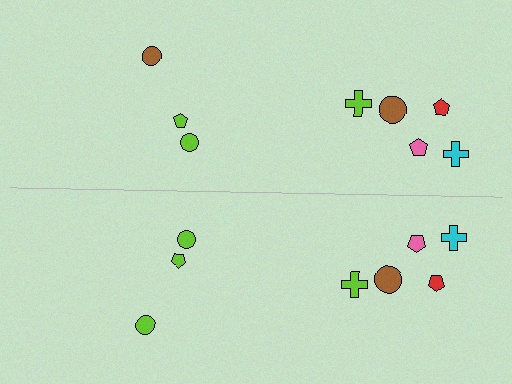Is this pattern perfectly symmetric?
No, the pattern is not perfectly symmetric. The lime circle on the bottom side breaks the symmetry — its mirror counterpart is brown.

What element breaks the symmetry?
The lime circle on the bottom side breaks the symmetry — its mirror counterpart is brown.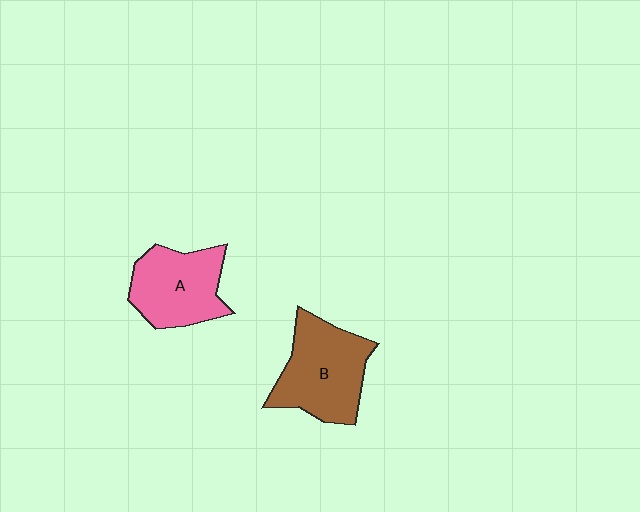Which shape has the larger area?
Shape B (brown).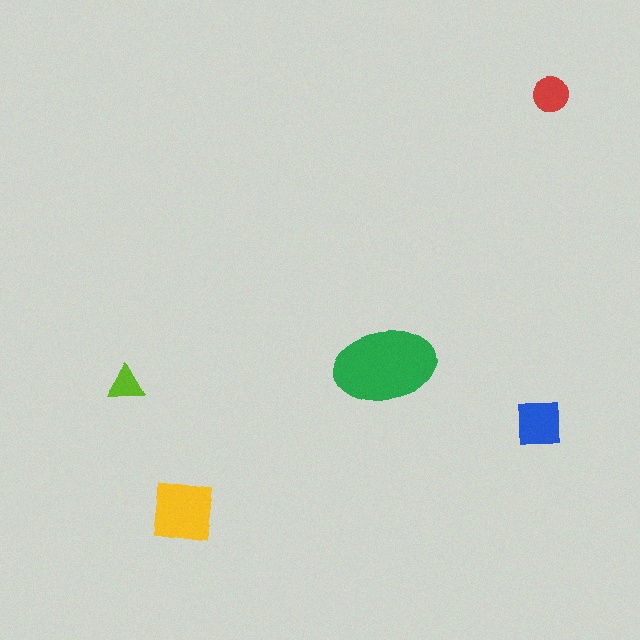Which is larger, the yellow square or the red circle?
The yellow square.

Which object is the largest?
The green ellipse.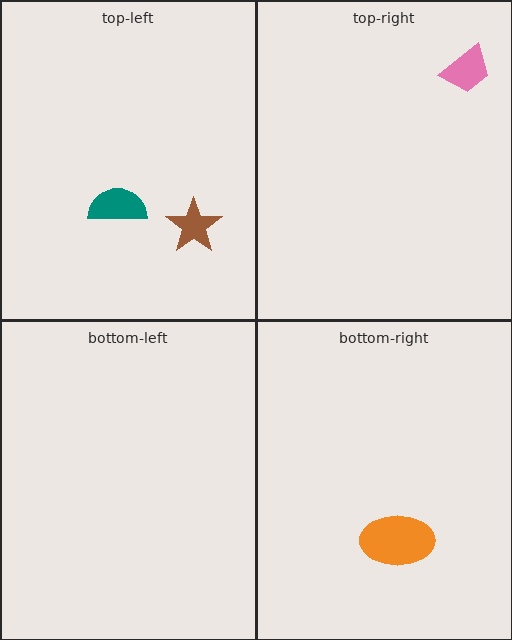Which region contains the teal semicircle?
The top-left region.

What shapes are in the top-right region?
The pink trapezoid.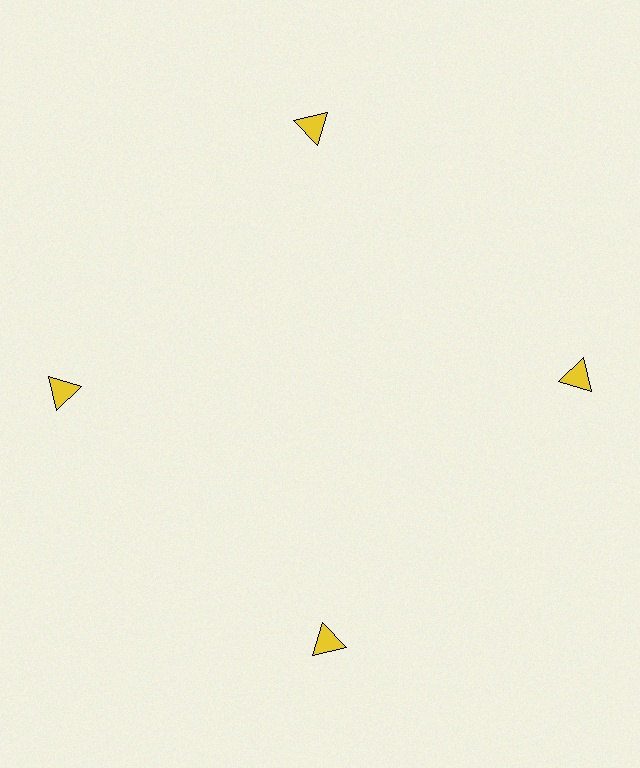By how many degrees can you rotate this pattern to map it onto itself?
The pattern maps onto itself every 90 degrees of rotation.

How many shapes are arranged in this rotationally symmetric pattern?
There are 4 shapes, arranged in 4 groups of 1.